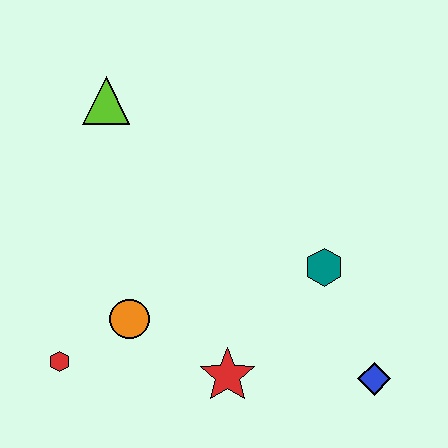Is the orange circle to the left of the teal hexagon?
Yes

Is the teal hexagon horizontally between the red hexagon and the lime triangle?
No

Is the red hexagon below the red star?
No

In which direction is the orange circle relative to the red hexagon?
The orange circle is to the right of the red hexagon.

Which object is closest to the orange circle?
The red hexagon is closest to the orange circle.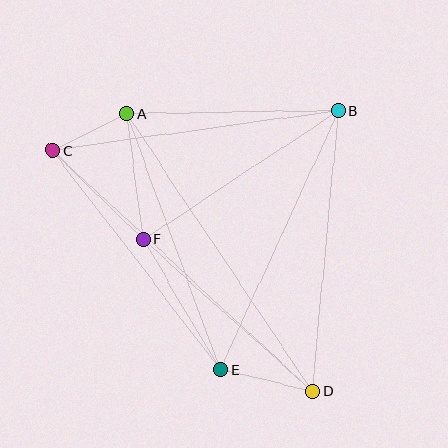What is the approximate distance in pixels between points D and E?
The distance between D and E is approximately 94 pixels.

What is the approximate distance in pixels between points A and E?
The distance between A and E is approximately 272 pixels.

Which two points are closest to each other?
Points A and C are closest to each other.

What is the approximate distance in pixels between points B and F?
The distance between B and F is approximately 234 pixels.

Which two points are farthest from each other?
Points C and D are farthest from each other.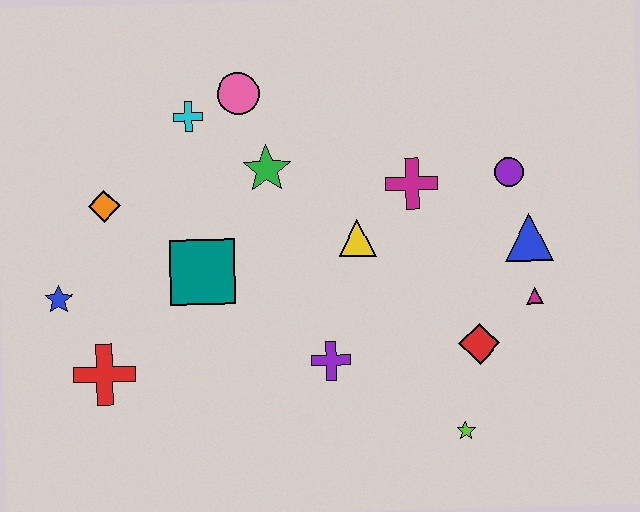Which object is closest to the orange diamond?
The blue star is closest to the orange diamond.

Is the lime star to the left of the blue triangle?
Yes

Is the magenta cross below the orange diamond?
No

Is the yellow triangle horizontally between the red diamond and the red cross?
Yes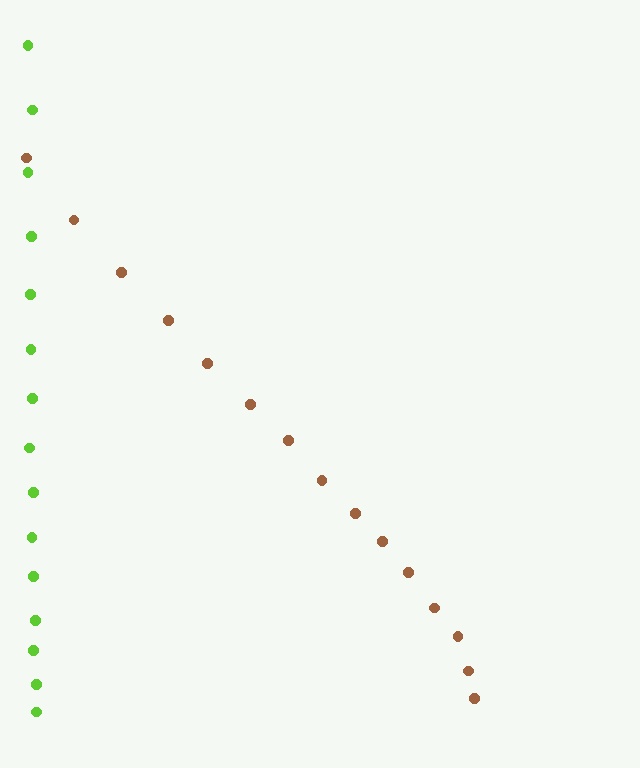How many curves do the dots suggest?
There are 2 distinct paths.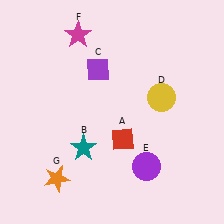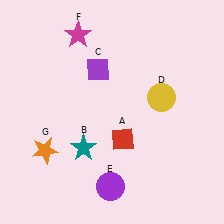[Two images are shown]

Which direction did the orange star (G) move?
The orange star (G) moved up.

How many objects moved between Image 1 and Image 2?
2 objects moved between the two images.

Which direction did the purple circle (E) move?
The purple circle (E) moved left.